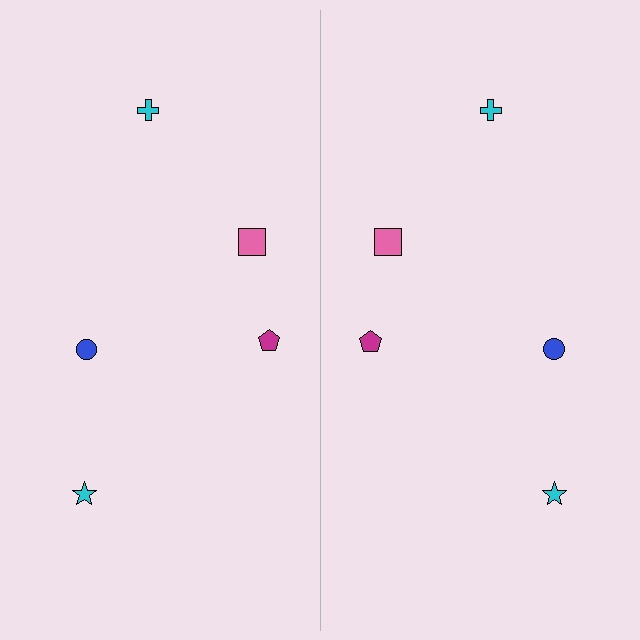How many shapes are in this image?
There are 10 shapes in this image.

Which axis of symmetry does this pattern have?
The pattern has a vertical axis of symmetry running through the center of the image.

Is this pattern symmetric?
Yes, this pattern has bilateral (reflection) symmetry.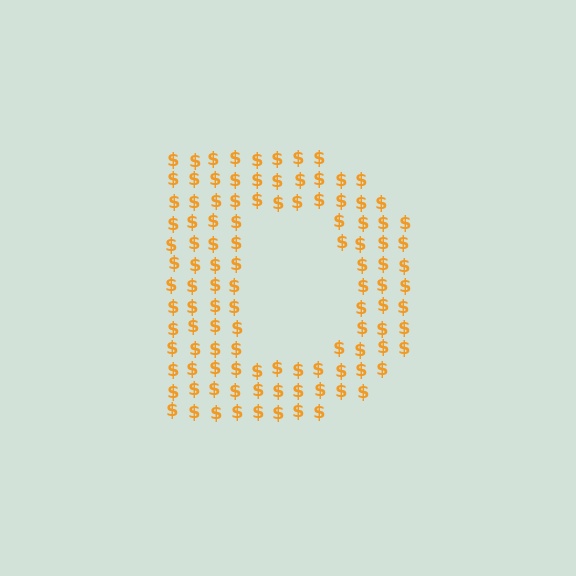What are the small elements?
The small elements are dollar signs.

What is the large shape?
The large shape is the letter D.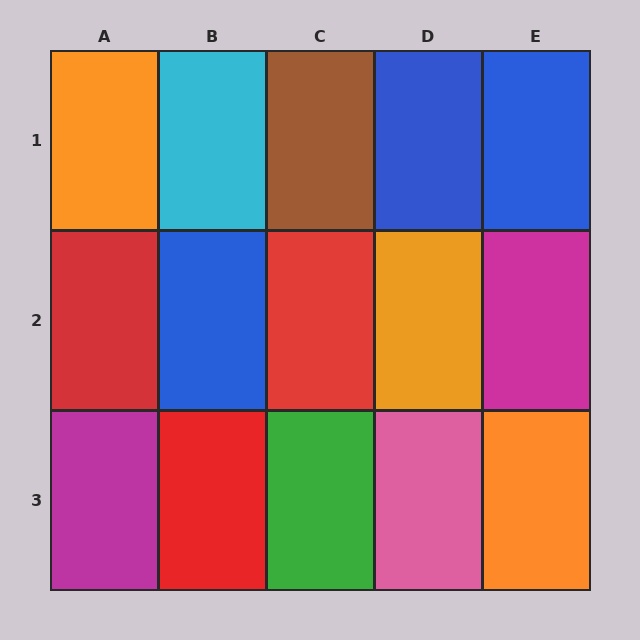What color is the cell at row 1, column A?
Orange.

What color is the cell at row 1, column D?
Blue.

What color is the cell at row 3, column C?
Green.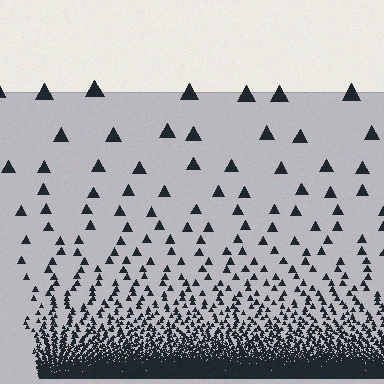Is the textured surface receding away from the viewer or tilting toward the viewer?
The surface appears to tilt toward the viewer. Texture elements get larger and sparser toward the top.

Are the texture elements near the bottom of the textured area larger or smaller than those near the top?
Smaller. The gradient is inverted — elements near the bottom are smaller and denser.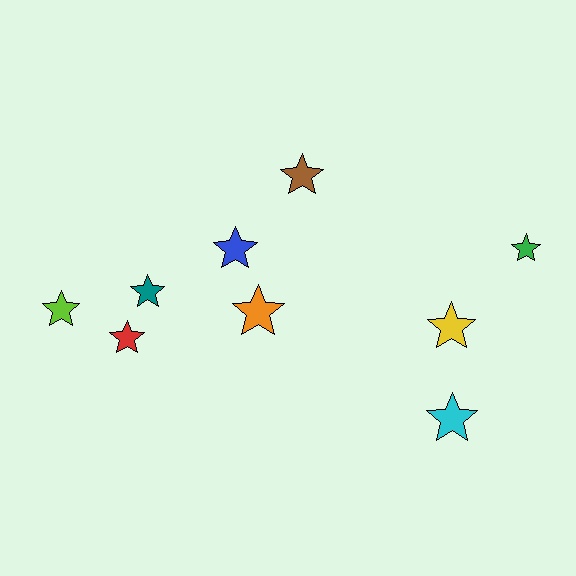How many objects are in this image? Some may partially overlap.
There are 9 objects.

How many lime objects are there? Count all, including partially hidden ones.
There is 1 lime object.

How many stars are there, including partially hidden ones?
There are 9 stars.